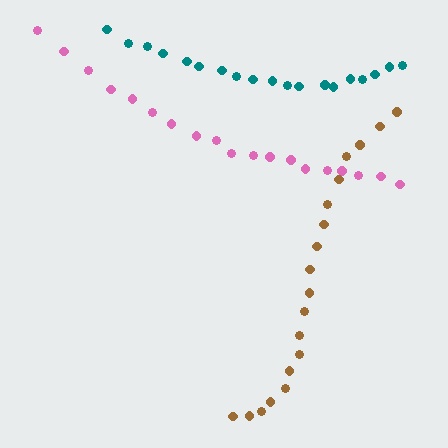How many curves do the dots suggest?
There are 3 distinct paths.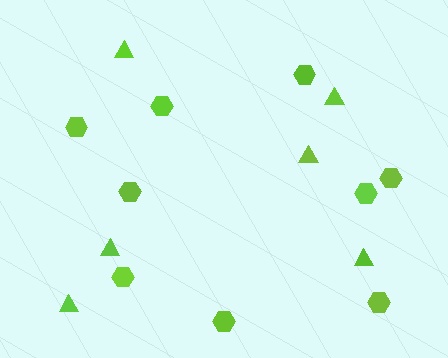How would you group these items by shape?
There are 2 groups: one group of hexagons (9) and one group of triangles (6).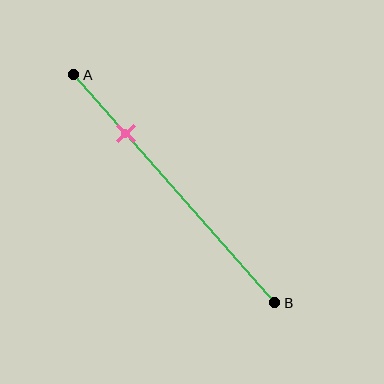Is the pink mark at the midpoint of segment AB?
No, the mark is at about 25% from A, not at the 50% midpoint.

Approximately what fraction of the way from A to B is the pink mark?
The pink mark is approximately 25% of the way from A to B.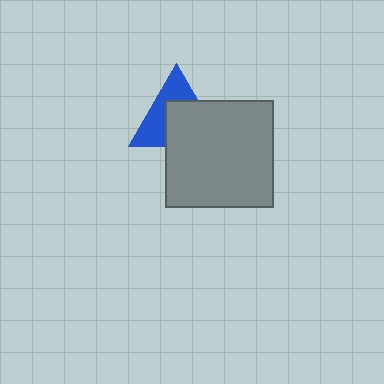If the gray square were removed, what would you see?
You would see the complete blue triangle.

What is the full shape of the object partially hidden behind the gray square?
The partially hidden object is a blue triangle.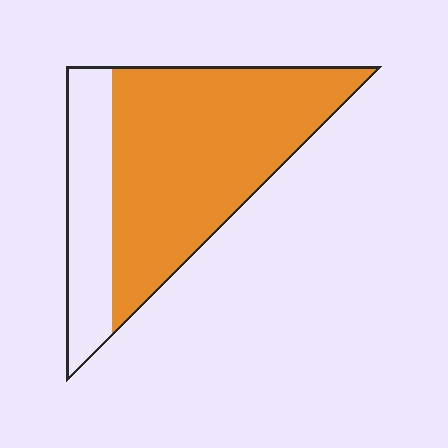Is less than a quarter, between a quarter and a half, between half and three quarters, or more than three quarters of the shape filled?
Between half and three quarters.